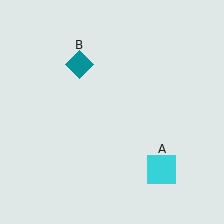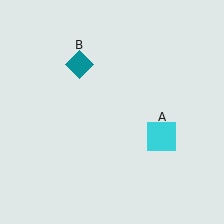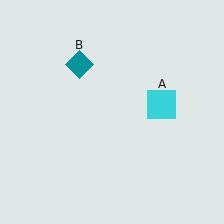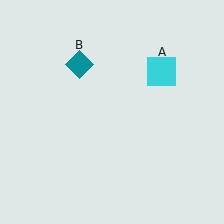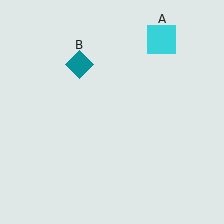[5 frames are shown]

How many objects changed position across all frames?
1 object changed position: cyan square (object A).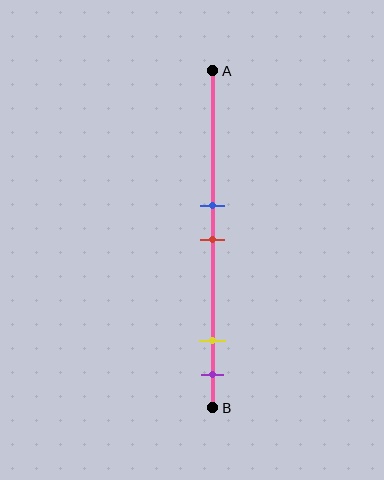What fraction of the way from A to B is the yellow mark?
The yellow mark is approximately 80% (0.8) of the way from A to B.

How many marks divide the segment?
There are 4 marks dividing the segment.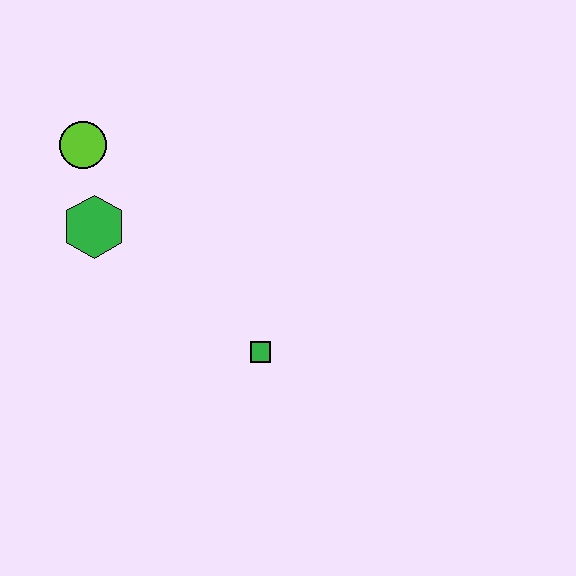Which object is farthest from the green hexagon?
The green square is farthest from the green hexagon.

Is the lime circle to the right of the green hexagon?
No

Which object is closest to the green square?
The green hexagon is closest to the green square.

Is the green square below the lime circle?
Yes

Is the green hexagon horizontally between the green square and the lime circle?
Yes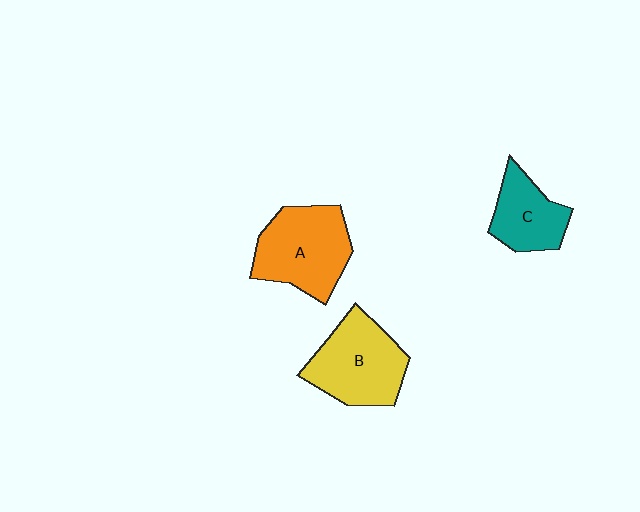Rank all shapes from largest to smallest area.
From largest to smallest: A (orange), B (yellow), C (teal).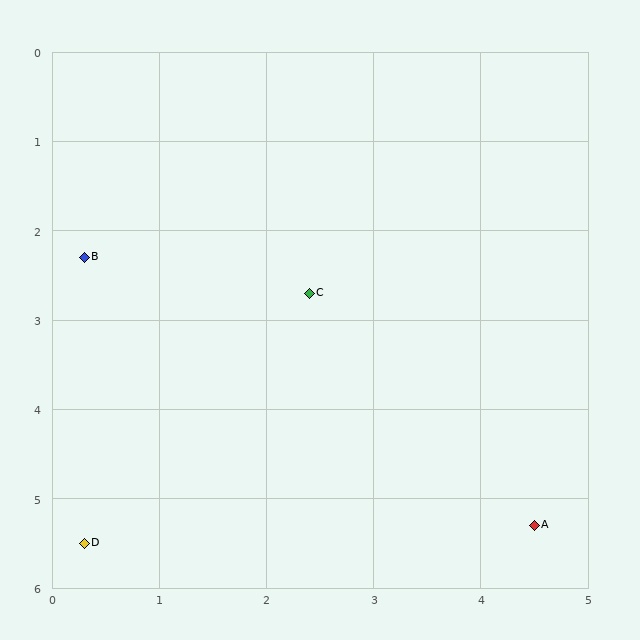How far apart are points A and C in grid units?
Points A and C are about 3.3 grid units apart.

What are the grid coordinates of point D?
Point D is at approximately (0.3, 5.5).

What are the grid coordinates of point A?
Point A is at approximately (4.5, 5.3).